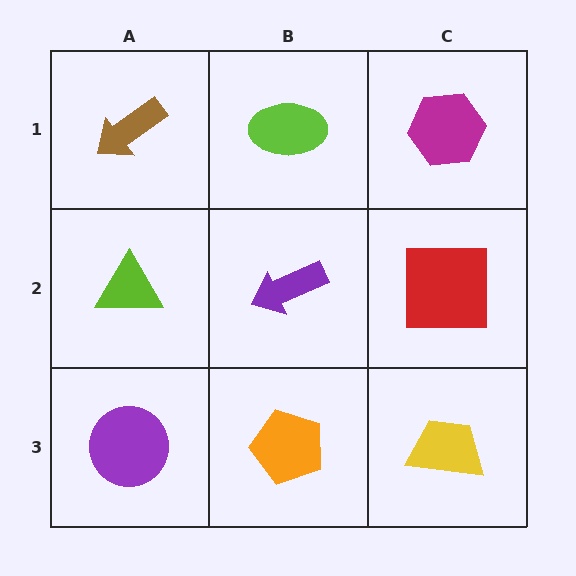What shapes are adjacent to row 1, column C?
A red square (row 2, column C), a lime ellipse (row 1, column B).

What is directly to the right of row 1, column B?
A magenta hexagon.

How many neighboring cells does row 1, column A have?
2.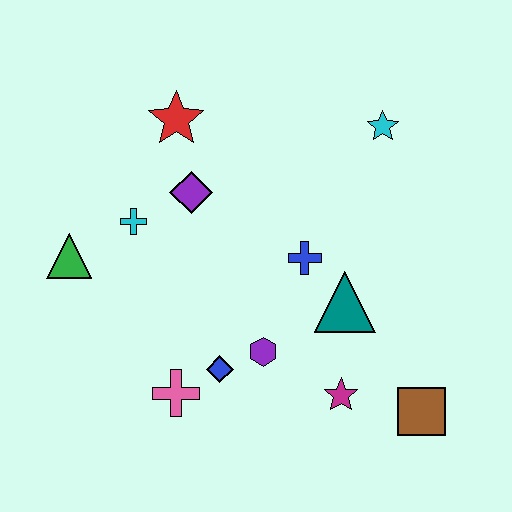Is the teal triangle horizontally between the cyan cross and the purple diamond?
No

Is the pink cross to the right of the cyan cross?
Yes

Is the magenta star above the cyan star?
No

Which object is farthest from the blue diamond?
The cyan star is farthest from the blue diamond.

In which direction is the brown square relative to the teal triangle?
The brown square is below the teal triangle.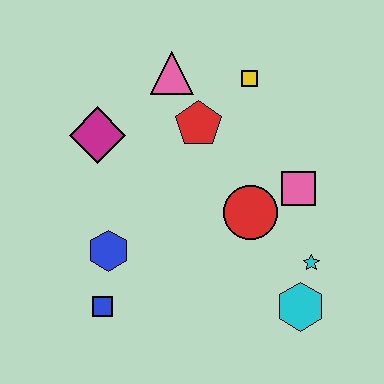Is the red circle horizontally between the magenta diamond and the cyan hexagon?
Yes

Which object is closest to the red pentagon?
The pink triangle is closest to the red pentagon.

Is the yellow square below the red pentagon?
No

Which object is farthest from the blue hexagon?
The yellow square is farthest from the blue hexagon.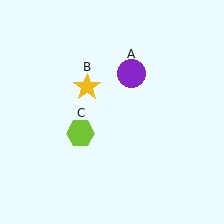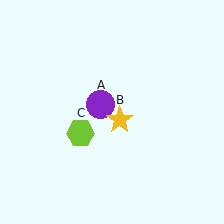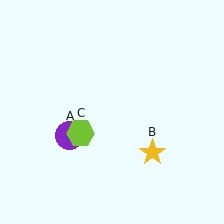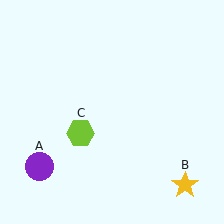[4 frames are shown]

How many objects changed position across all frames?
2 objects changed position: purple circle (object A), yellow star (object B).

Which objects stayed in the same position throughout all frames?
Lime hexagon (object C) remained stationary.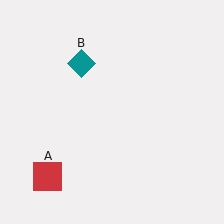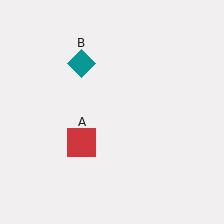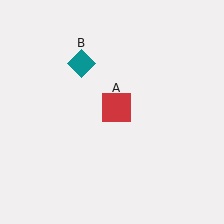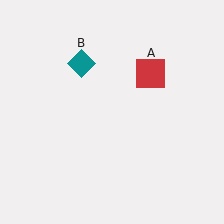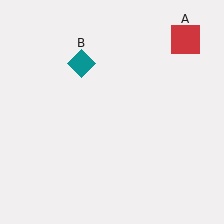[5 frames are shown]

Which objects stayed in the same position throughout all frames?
Teal diamond (object B) remained stationary.